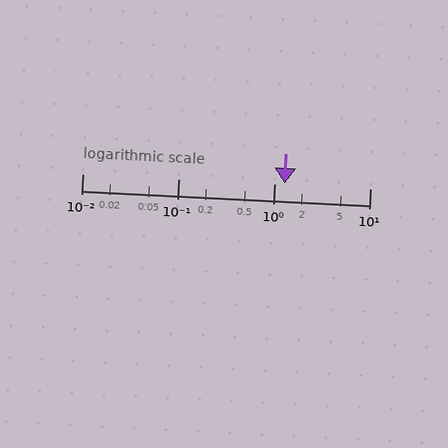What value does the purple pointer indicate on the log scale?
The pointer indicates approximately 1.3.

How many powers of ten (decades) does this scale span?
The scale spans 3 decades, from 0.01 to 10.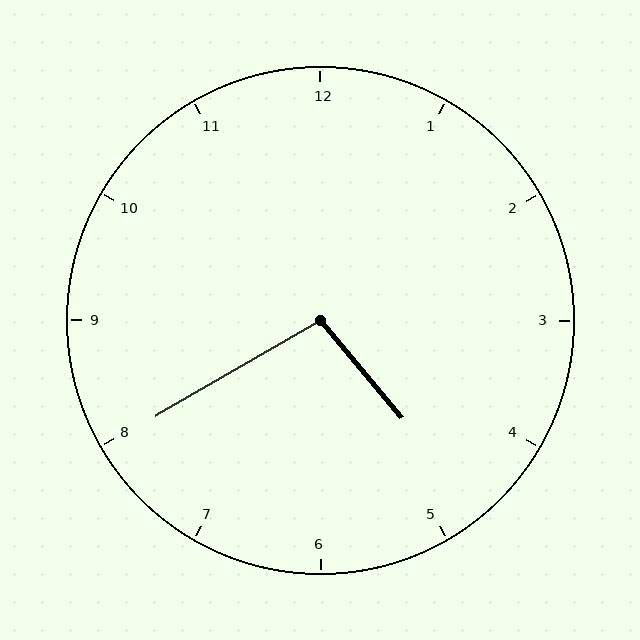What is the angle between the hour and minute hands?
Approximately 100 degrees.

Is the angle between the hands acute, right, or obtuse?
It is obtuse.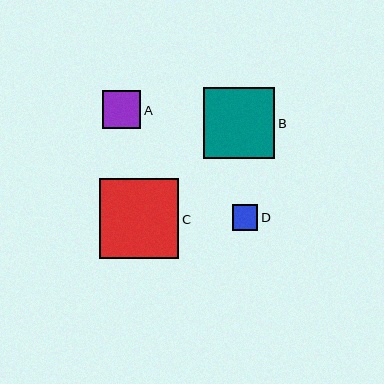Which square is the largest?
Square C is the largest with a size of approximately 80 pixels.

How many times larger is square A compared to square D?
Square A is approximately 1.5 times the size of square D.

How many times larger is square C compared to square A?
Square C is approximately 2.1 times the size of square A.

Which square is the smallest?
Square D is the smallest with a size of approximately 25 pixels.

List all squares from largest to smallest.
From largest to smallest: C, B, A, D.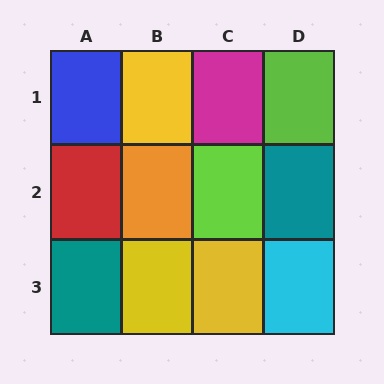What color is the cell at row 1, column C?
Magenta.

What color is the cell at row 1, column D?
Lime.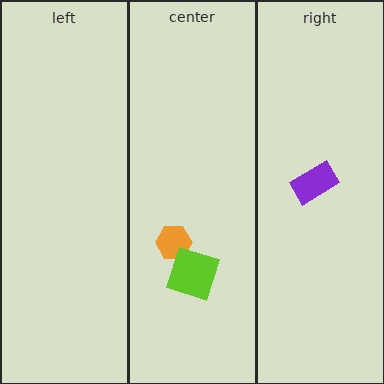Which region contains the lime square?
The center region.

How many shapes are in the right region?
1.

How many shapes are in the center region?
2.